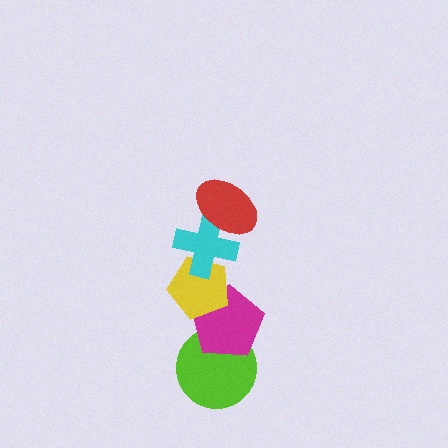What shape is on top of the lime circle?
The magenta pentagon is on top of the lime circle.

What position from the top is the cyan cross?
The cyan cross is 2nd from the top.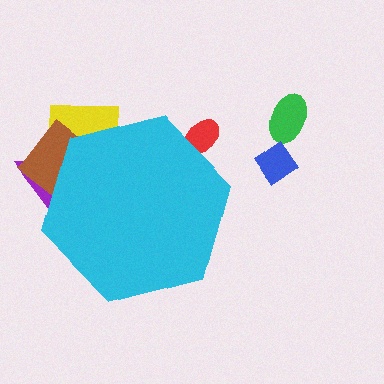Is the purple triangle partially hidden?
Yes, the purple triangle is partially hidden behind the cyan hexagon.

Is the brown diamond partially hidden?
Yes, the brown diamond is partially hidden behind the cyan hexagon.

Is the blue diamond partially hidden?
No, the blue diamond is fully visible.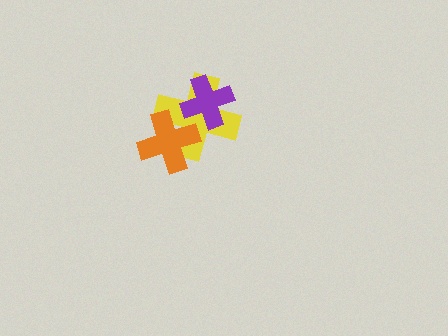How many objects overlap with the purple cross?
1 object overlaps with the purple cross.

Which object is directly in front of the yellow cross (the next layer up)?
The orange cross is directly in front of the yellow cross.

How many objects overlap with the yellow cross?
2 objects overlap with the yellow cross.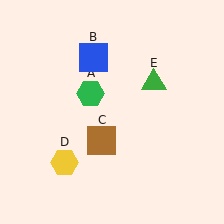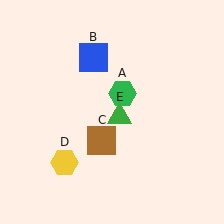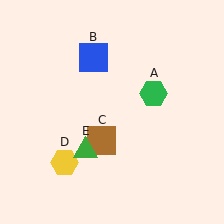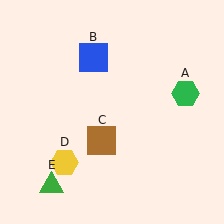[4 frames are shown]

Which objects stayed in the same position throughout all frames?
Blue square (object B) and brown square (object C) and yellow hexagon (object D) remained stationary.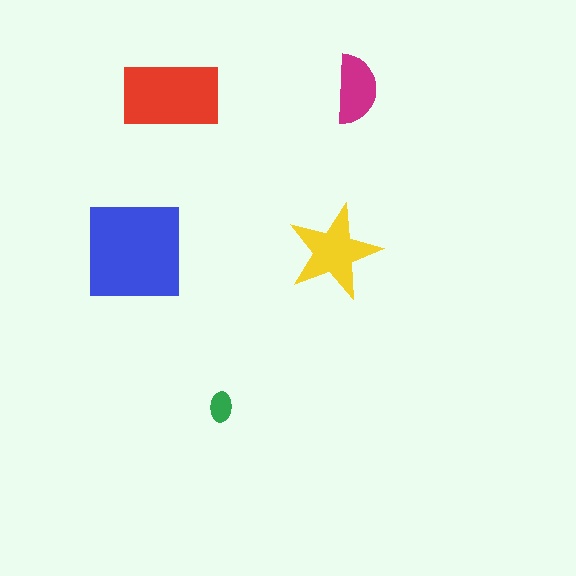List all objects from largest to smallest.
The blue square, the red rectangle, the yellow star, the magenta semicircle, the green ellipse.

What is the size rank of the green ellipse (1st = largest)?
5th.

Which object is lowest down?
The green ellipse is bottommost.